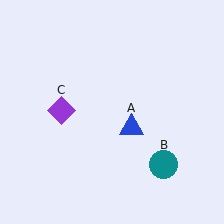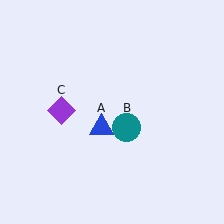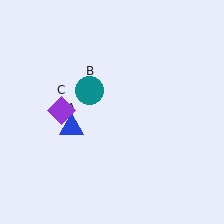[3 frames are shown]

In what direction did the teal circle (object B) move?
The teal circle (object B) moved up and to the left.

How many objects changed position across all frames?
2 objects changed position: blue triangle (object A), teal circle (object B).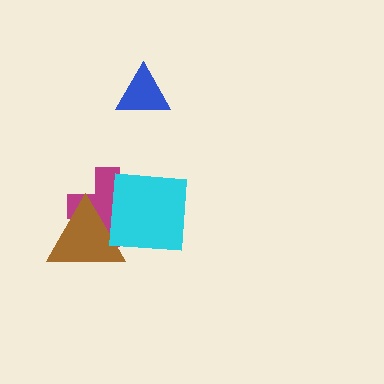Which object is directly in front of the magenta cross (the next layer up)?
The brown triangle is directly in front of the magenta cross.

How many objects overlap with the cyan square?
2 objects overlap with the cyan square.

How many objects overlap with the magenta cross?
2 objects overlap with the magenta cross.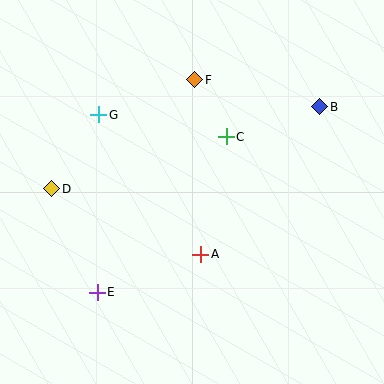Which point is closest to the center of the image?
Point A at (201, 254) is closest to the center.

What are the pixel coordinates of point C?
Point C is at (226, 137).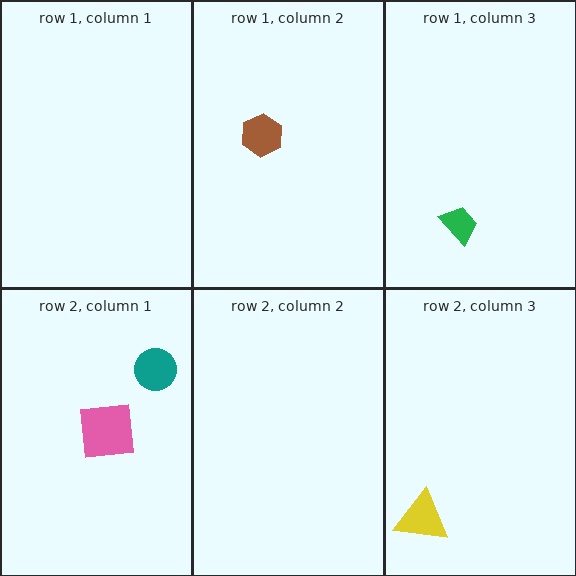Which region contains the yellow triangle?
The row 2, column 3 region.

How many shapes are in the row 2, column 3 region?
1.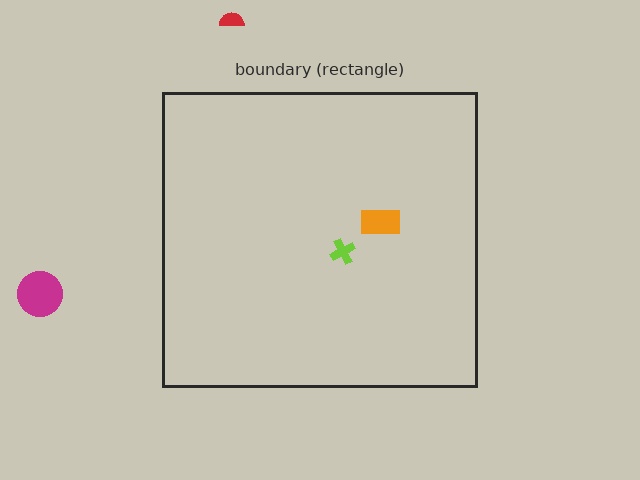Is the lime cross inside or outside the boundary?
Inside.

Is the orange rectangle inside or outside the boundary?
Inside.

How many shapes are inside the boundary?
2 inside, 2 outside.